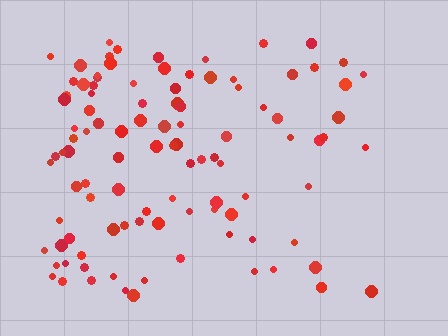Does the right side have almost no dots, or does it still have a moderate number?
Still a moderate number, just noticeably fewer than the left.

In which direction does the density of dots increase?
From right to left, with the left side densest.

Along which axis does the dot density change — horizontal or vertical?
Horizontal.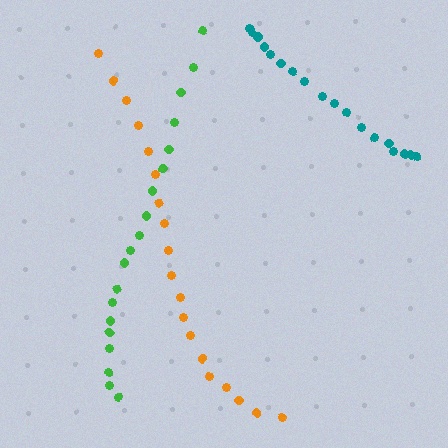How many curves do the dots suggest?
There are 3 distinct paths.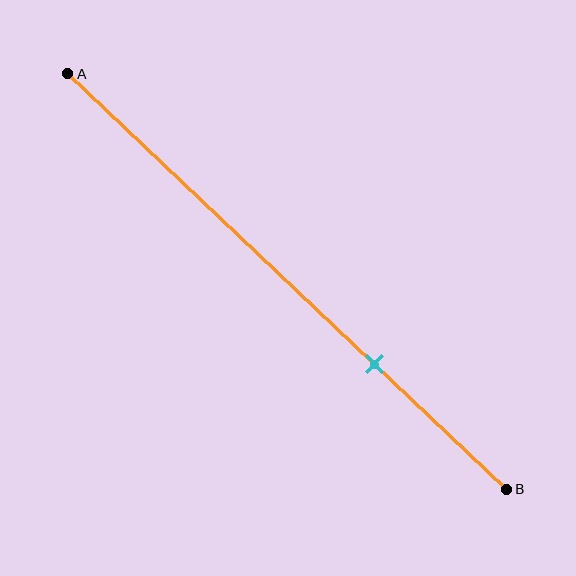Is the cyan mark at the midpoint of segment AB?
No, the mark is at about 70% from A, not at the 50% midpoint.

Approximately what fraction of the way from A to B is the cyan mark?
The cyan mark is approximately 70% of the way from A to B.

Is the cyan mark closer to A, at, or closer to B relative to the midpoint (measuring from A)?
The cyan mark is closer to point B than the midpoint of segment AB.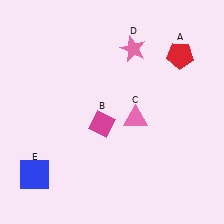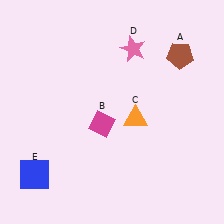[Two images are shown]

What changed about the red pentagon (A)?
In Image 1, A is red. In Image 2, it changed to brown.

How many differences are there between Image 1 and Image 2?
There are 2 differences between the two images.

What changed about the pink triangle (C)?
In Image 1, C is pink. In Image 2, it changed to orange.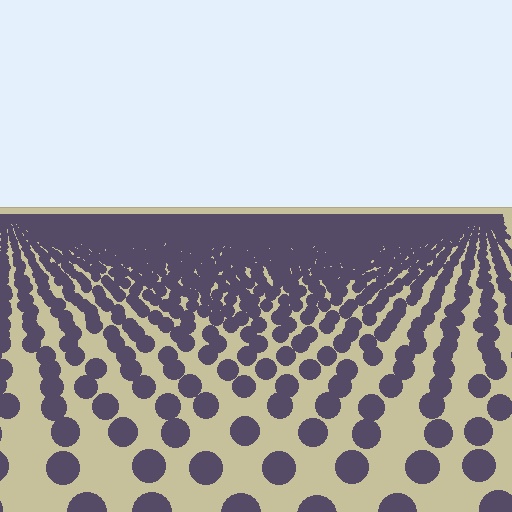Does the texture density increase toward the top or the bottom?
Density increases toward the top.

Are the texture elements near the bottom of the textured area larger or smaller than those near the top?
Larger. Near the bottom, elements are closer to the viewer and appear at a bigger on-screen size.